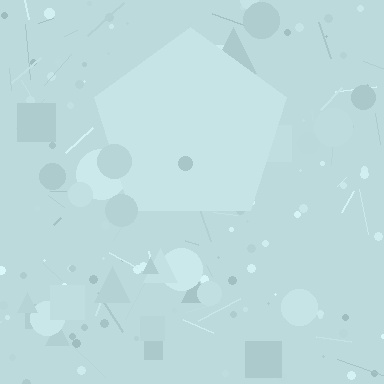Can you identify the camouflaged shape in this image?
The camouflaged shape is a pentagon.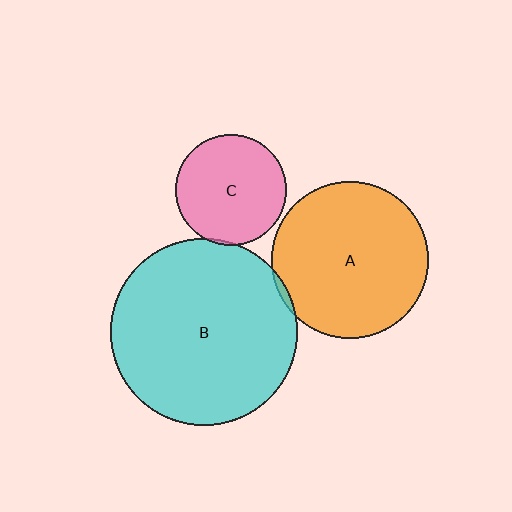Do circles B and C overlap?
Yes.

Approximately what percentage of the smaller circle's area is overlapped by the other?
Approximately 5%.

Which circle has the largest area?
Circle B (cyan).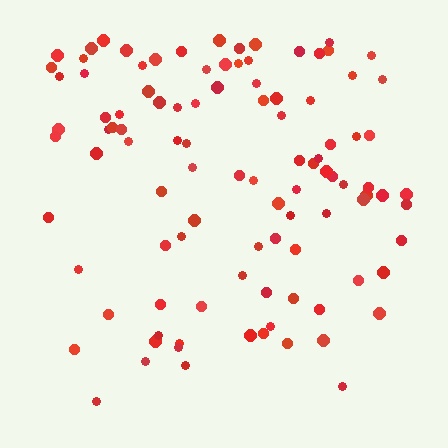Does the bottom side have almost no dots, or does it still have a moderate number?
Still a moderate number, just noticeably fewer than the top.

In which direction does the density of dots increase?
From bottom to top, with the top side densest.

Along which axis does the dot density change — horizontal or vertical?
Vertical.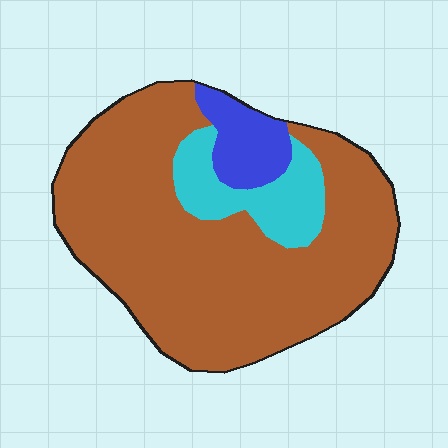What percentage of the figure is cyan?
Cyan takes up about one eighth (1/8) of the figure.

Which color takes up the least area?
Blue, at roughly 10%.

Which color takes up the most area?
Brown, at roughly 80%.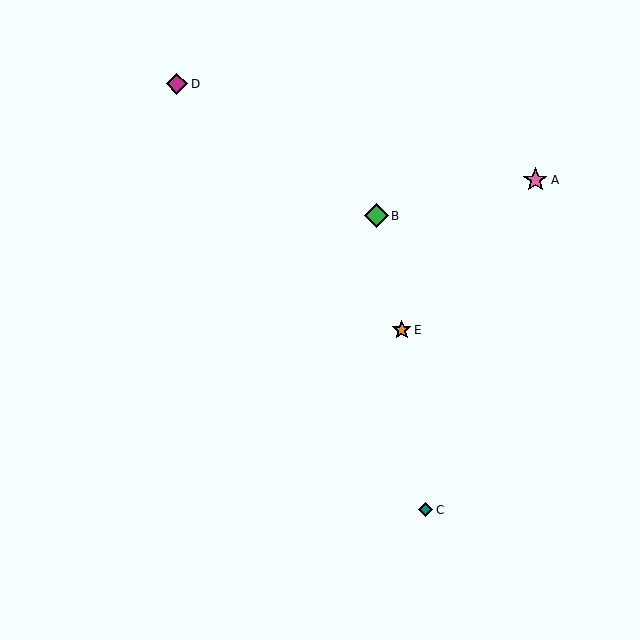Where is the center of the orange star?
The center of the orange star is at (402, 330).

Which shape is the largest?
The pink star (labeled A) is the largest.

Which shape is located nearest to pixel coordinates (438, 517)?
The teal diamond (labeled C) at (426, 510) is nearest to that location.